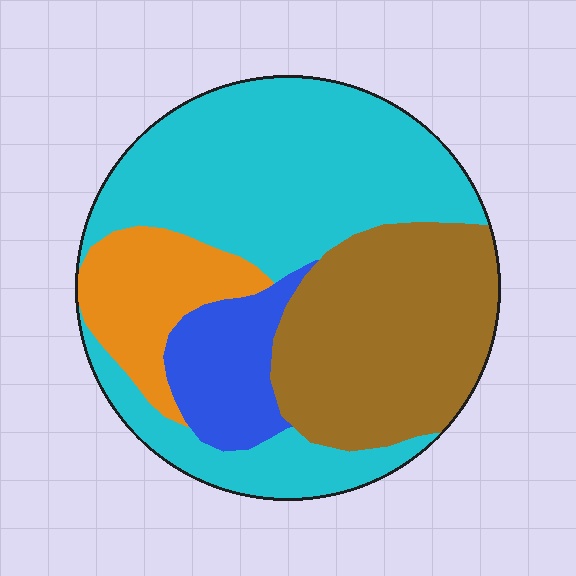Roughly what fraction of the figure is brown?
Brown takes up between a sixth and a third of the figure.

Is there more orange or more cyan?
Cyan.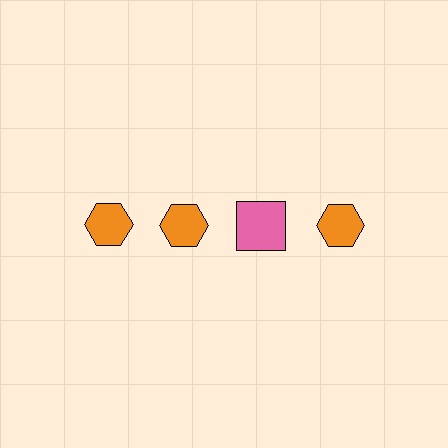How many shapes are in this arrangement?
There are 4 shapes arranged in a grid pattern.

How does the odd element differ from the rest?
It differs in both color (pink instead of orange) and shape (square instead of hexagon).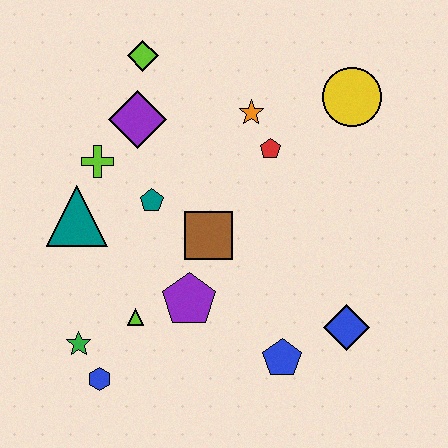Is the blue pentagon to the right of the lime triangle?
Yes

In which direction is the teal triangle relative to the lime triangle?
The teal triangle is above the lime triangle.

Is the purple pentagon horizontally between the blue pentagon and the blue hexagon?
Yes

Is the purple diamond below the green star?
No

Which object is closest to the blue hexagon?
The green star is closest to the blue hexagon.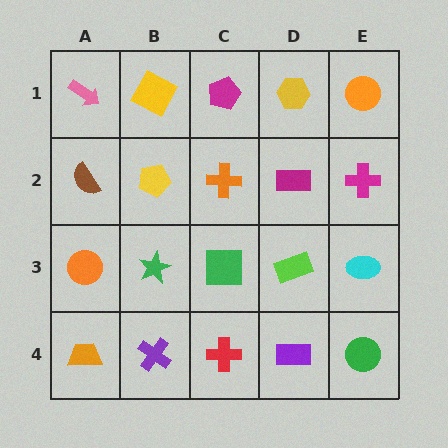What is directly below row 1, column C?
An orange cross.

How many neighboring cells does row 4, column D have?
3.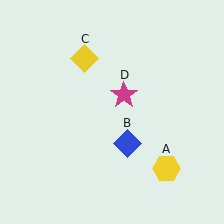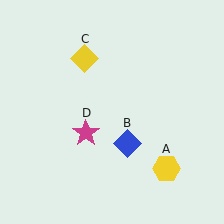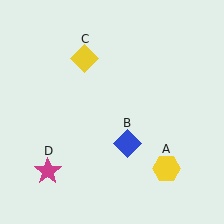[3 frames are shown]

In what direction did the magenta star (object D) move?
The magenta star (object D) moved down and to the left.